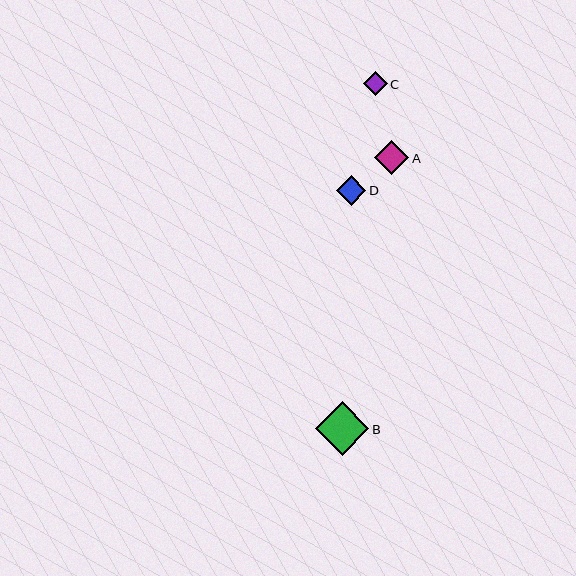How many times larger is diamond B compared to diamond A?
Diamond B is approximately 1.6 times the size of diamond A.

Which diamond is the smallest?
Diamond C is the smallest with a size of approximately 24 pixels.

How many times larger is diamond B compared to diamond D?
Diamond B is approximately 1.8 times the size of diamond D.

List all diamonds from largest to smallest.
From largest to smallest: B, A, D, C.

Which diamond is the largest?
Diamond B is the largest with a size of approximately 53 pixels.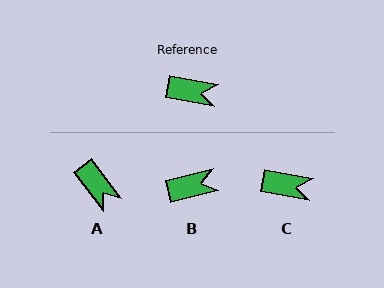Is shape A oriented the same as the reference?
No, it is off by about 42 degrees.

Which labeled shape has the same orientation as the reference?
C.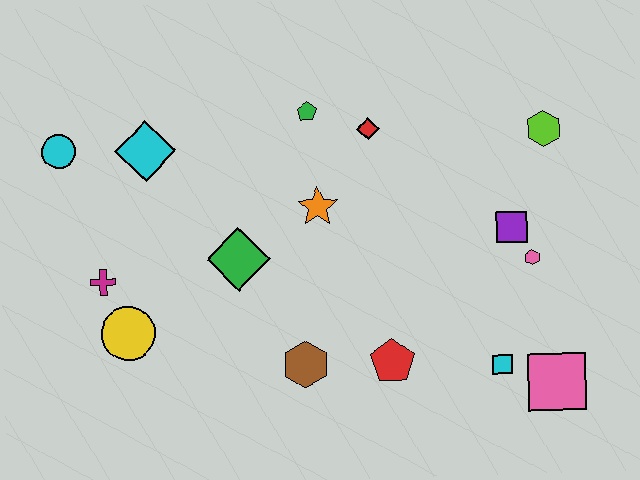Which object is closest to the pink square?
The cyan square is closest to the pink square.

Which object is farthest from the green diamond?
The pink square is farthest from the green diamond.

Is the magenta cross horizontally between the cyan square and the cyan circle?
Yes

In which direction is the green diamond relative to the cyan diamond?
The green diamond is below the cyan diamond.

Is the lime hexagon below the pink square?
No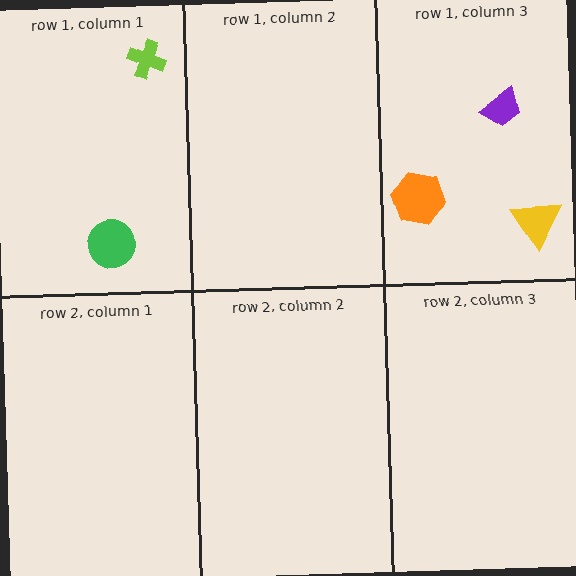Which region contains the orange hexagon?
The row 1, column 3 region.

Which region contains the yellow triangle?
The row 1, column 3 region.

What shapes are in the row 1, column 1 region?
The lime cross, the green circle.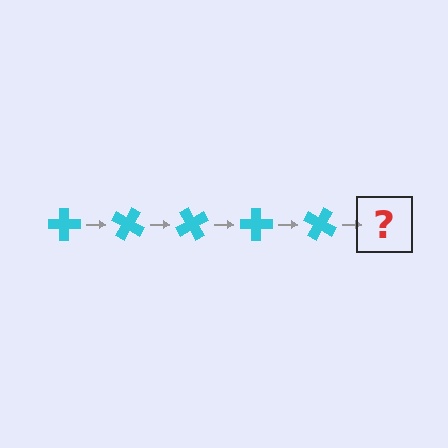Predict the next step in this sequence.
The next step is a cyan cross rotated 150 degrees.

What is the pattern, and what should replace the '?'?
The pattern is that the cross rotates 30 degrees each step. The '?' should be a cyan cross rotated 150 degrees.